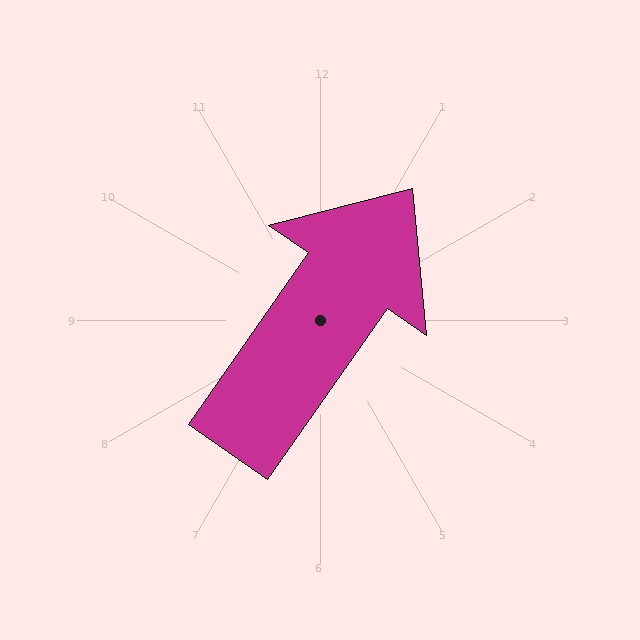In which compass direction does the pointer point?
Northeast.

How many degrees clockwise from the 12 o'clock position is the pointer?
Approximately 35 degrees.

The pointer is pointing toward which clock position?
Roughly 1 o'clock.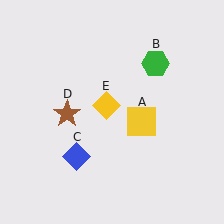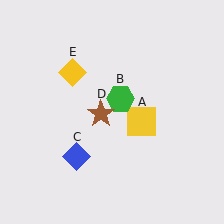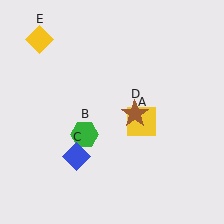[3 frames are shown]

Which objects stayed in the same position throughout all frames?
Yellow square (object A) and blue diamond (object C) remained stationary.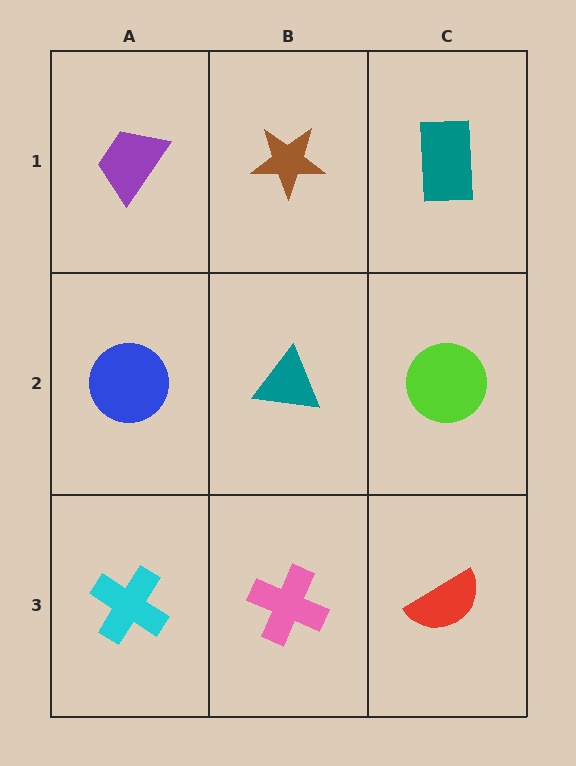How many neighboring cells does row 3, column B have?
3.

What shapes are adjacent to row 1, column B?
A teal triangle (row 2, column B), a purple trapezoid (row 1, column A), a teal rectangle (row 1, column C).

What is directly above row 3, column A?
A blue circle.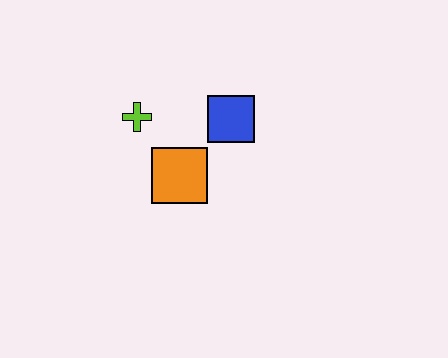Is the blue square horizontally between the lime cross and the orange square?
No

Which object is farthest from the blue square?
The lime cross is farthest from the blue square.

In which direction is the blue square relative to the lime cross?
The blue square is to the right of the lime cross.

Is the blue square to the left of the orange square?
No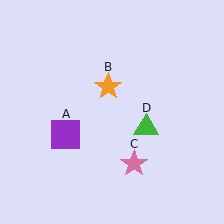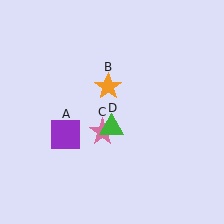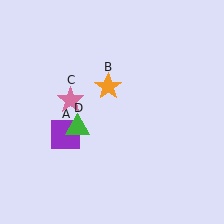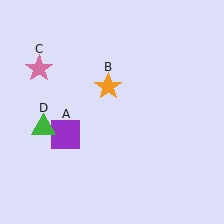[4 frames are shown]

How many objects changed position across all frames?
2 objects changed position: pink star (object C), green triangle (object D).